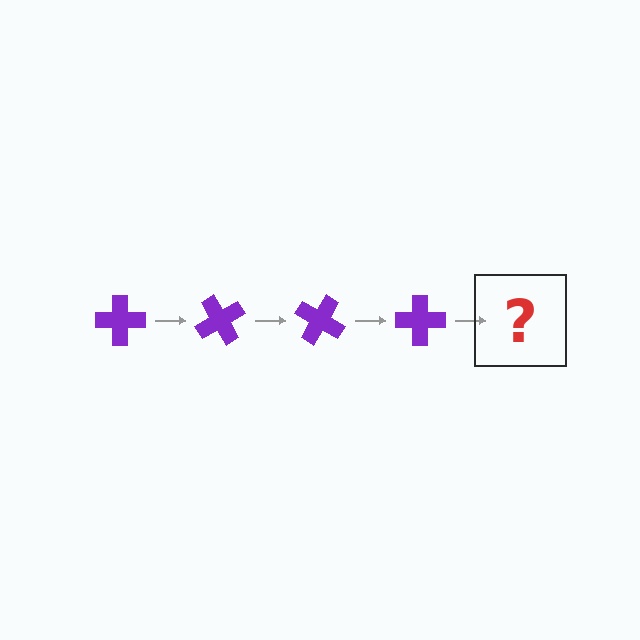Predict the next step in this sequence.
The next step is a purple cross rotated 240 degrees.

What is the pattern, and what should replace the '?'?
The pattern is that the cross rotates 60 degrees each step. The '?' should be a purple cross rotated 240 degrees.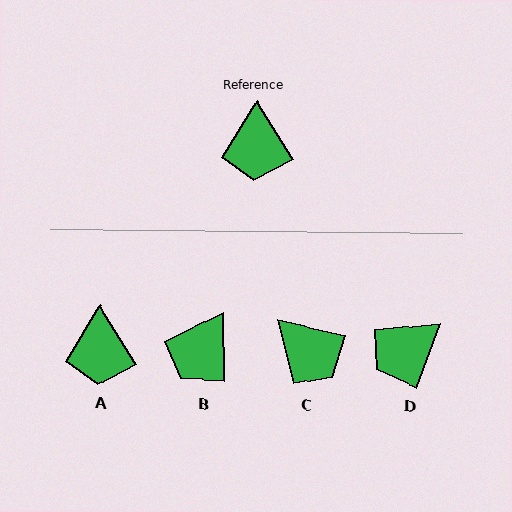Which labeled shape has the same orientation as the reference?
A.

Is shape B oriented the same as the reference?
No, it is off by about 31 degrees.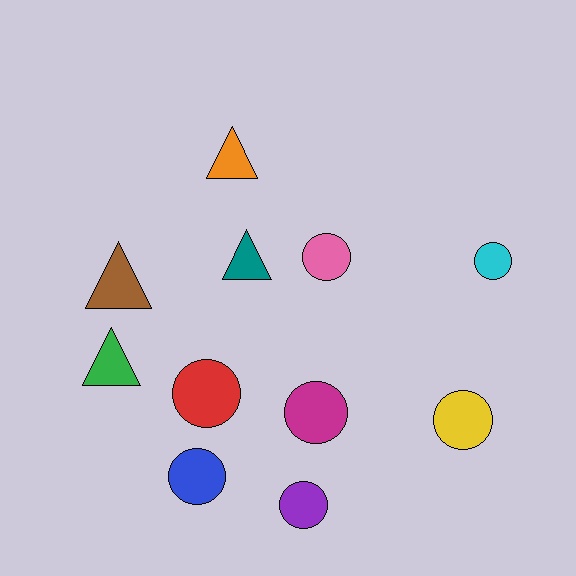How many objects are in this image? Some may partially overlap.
There are 11 objects.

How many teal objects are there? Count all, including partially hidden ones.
There is 1 teal object.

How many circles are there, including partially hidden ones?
There are 7 circles.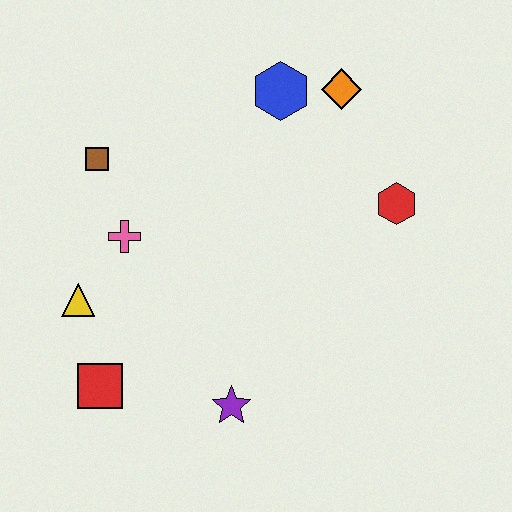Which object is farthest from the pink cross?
The red hexagon is farthest from the pink cross.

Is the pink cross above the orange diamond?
No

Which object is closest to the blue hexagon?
The orange diamond is closest to the blue hexagon.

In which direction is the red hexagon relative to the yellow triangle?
The red hexagon is to the right of the yellow triangle.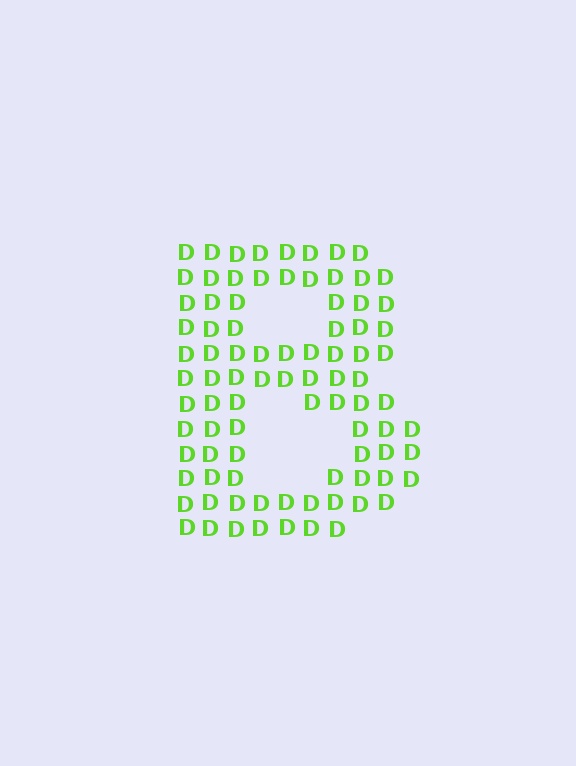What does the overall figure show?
The overall figure shows the letter B.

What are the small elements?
The small elements are letter D's.